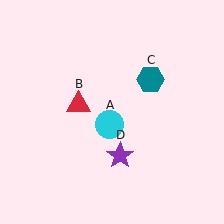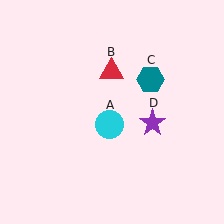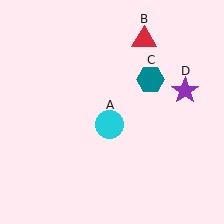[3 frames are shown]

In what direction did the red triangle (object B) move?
The red triangle (object B) moved up and to the right.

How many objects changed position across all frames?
2 objects changed position: red triangle (object B), purple star (object D).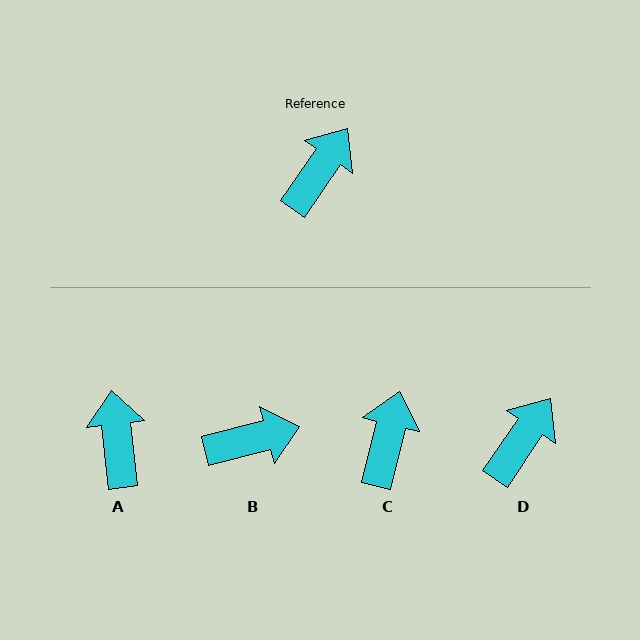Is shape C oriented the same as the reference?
No, it is off by about 21 degrees.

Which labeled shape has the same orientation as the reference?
D.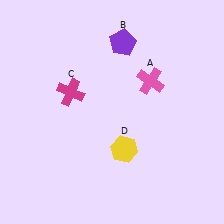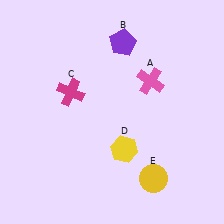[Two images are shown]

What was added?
A yellow circle (E) was added in Image 2.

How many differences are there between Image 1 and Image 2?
There is 1 difference between the two images.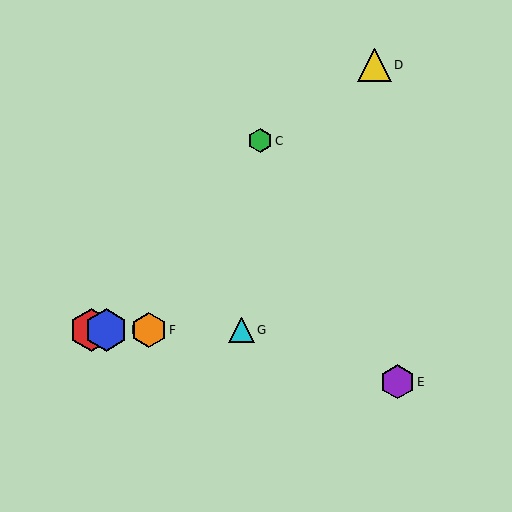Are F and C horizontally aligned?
No, F is at y≈330 and C is at y≈141.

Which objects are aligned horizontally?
Objects A, B, F, G are aligned horizontally.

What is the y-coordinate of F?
Object F is at y≈330.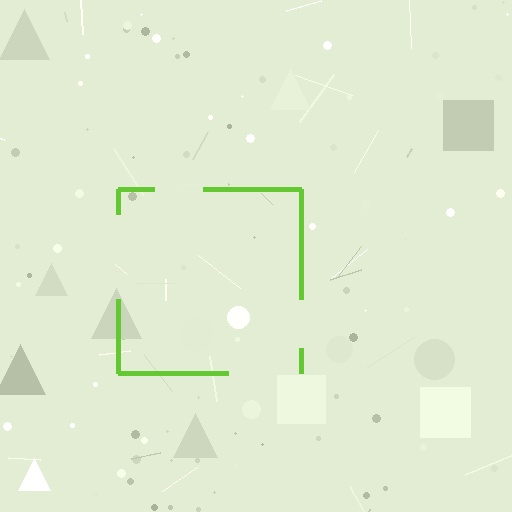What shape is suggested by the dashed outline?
The dashed outline suggests a square.